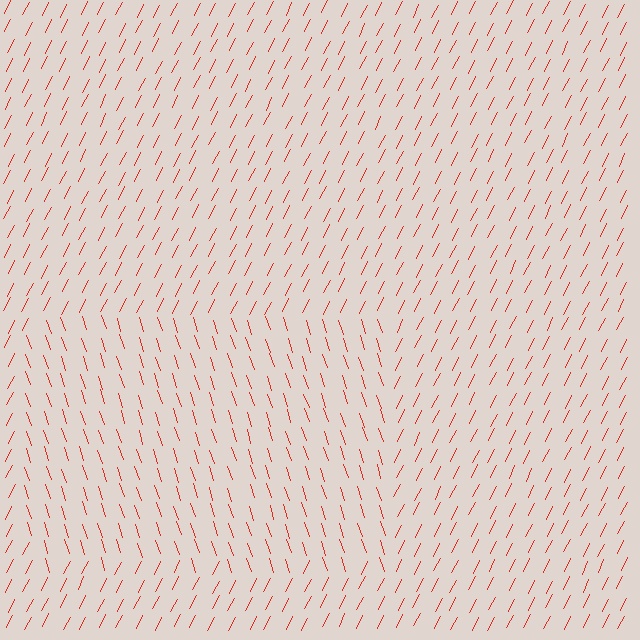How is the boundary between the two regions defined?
The boundary is defined purely by a change in line orientation (approximately 45 degrees difference). All lines are the same color and thickness.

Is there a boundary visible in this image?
Yes, there is a texture boundary formed by a change in line orientation.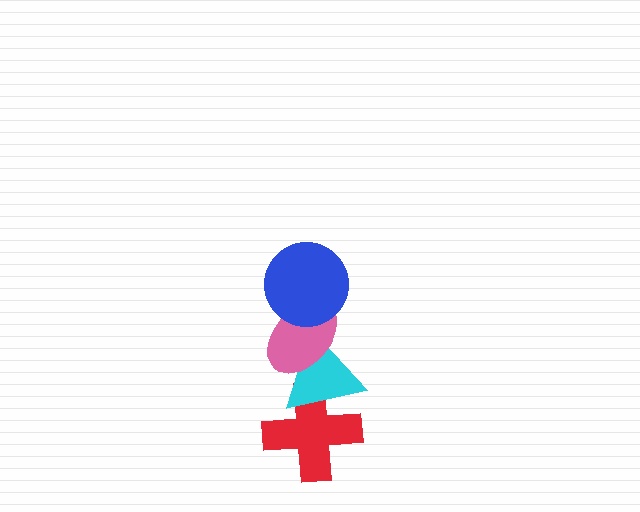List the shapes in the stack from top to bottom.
From top to bottom: the blue circle, the pink ellipse, the cyan triangle, the red cross.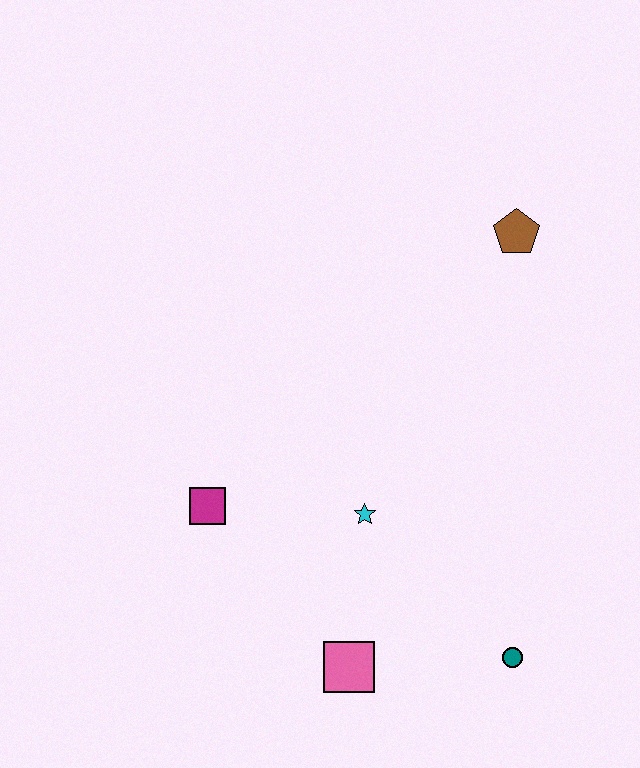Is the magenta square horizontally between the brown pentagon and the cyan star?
No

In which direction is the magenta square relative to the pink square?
The magenta square is above the pink square.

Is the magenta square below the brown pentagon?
Yes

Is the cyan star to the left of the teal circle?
Yes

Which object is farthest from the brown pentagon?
The pink square is farthest from the brown pentagon.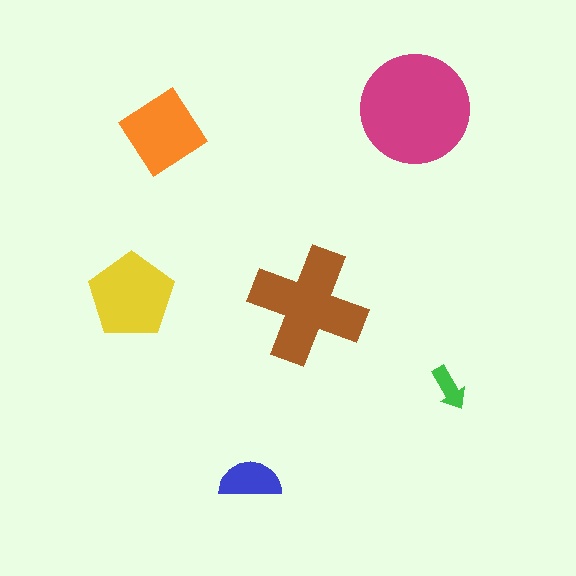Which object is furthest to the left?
The yellow pentagon is leftmost.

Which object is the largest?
The magenta circle.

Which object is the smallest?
The green arrow.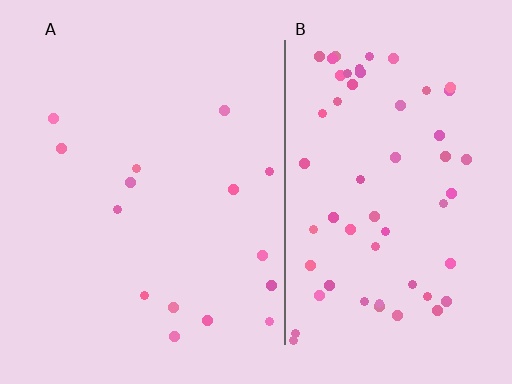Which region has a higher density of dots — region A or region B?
B (the right).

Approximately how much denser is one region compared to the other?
Approximately 3.9× — region B over region A.